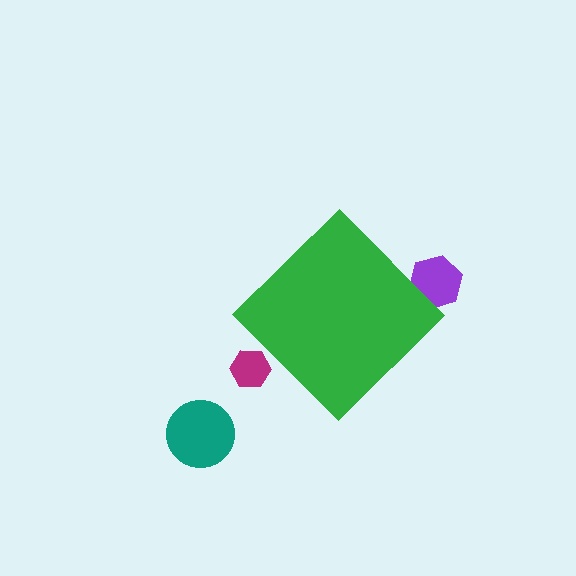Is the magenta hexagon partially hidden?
Yes, the magenta hexagon is partially hidden behind the green diamond.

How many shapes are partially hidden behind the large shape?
2 shapes are partially hidden.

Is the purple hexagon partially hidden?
Yes, the purple hexagon is partially hidden behind the green diamond.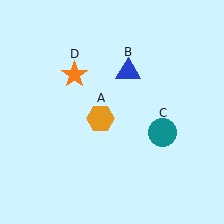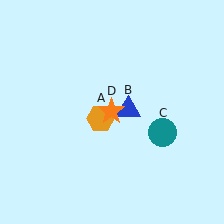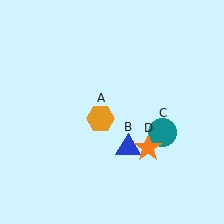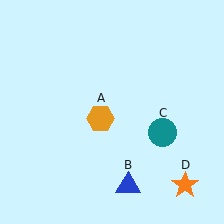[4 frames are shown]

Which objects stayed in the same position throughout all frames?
Orange hexagon (object A) and teal circle (object C) remained stationary.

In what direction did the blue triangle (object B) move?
The blue triangle (object B) moved down.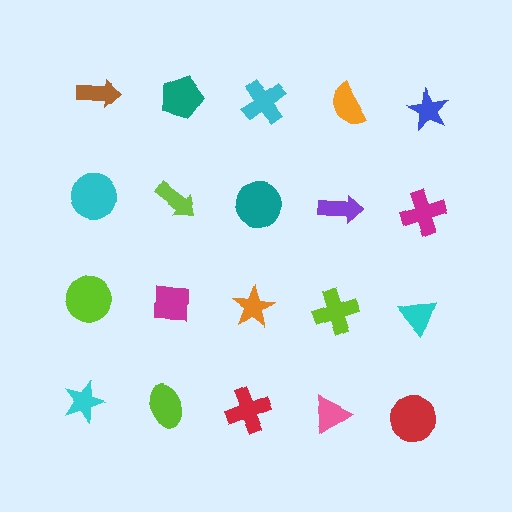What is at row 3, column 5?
A cyan triangle.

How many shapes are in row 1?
5 shapes.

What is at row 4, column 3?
A red cross.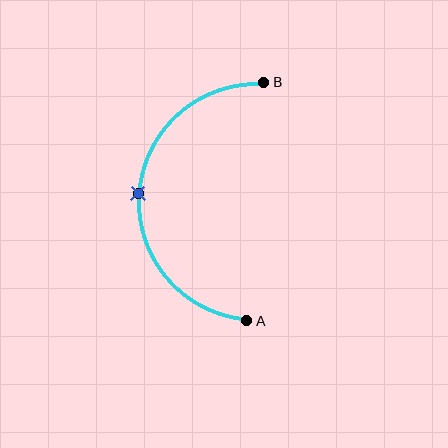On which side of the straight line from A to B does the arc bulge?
The arc bulges to the left of the straight line connecting A and B.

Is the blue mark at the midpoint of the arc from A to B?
Yes. The blue mark lies on the arc at equal arc-length from both A and B — it is the arc midpoint.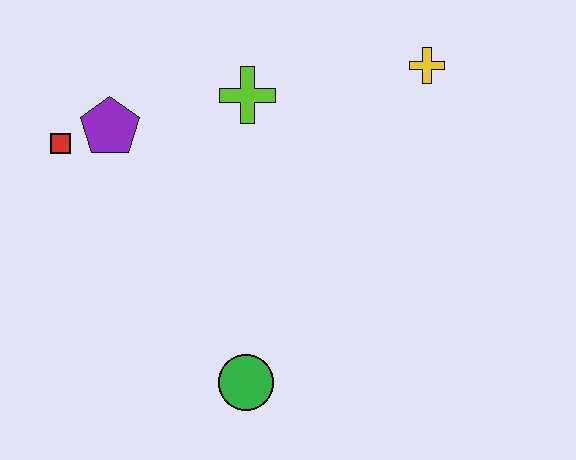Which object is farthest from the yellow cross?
The red square is farthest from the yellow cross.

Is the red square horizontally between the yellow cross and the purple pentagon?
No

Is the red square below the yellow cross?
Yes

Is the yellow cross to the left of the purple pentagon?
No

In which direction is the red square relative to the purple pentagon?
The red square is to the left of the purple pentagon.